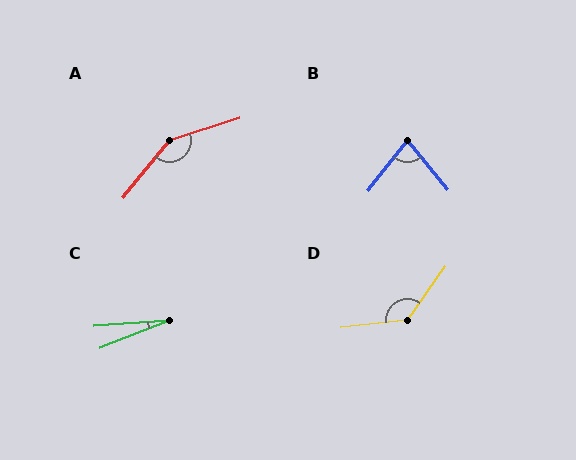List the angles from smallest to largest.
C (18°), B (77°), D (132°), A (146°).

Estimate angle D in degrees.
Approximately 132 degrees.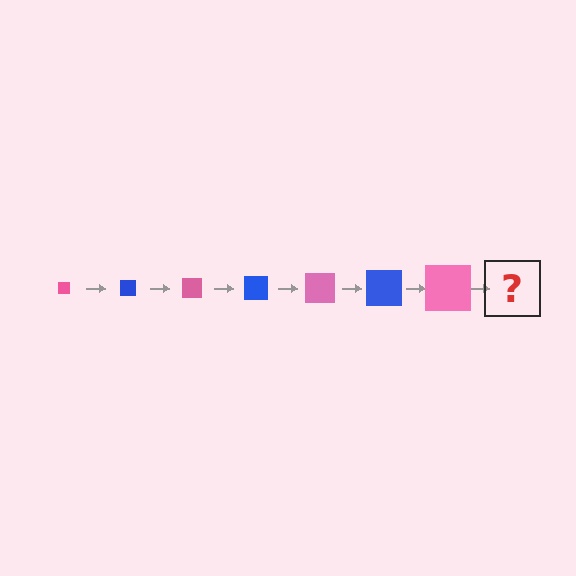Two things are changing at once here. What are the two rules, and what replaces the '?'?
The two rules are that the square grows larger each step and the color cycles through pink and blue. The '?' should be a blue square, larger than the previous one.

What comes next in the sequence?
The next element should be a blue square, larger than the previous one.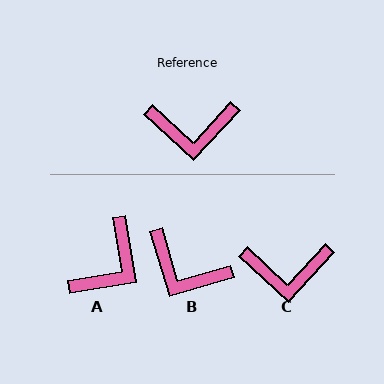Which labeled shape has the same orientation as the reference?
C.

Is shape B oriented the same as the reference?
No, it is off by about 31 degrees.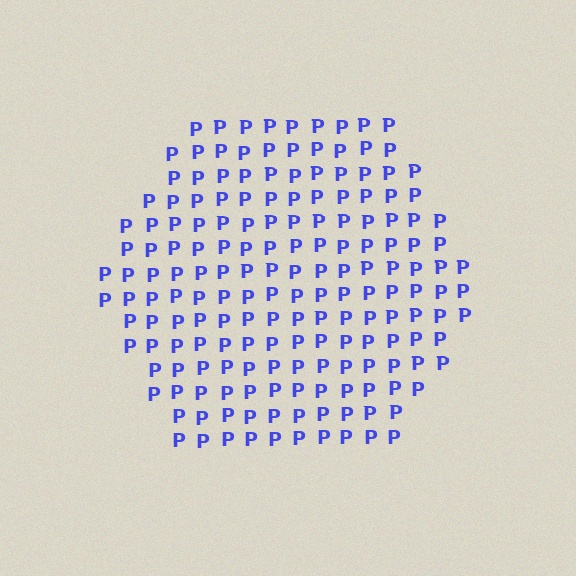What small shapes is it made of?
It is made of small letter P's.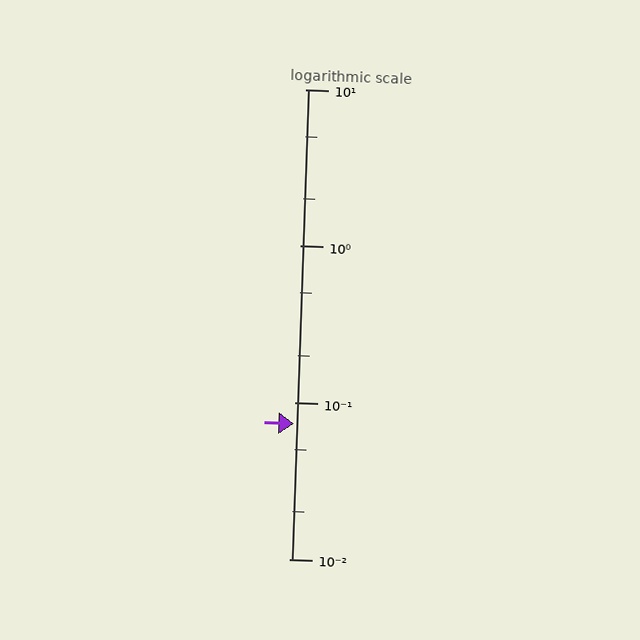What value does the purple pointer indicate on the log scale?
The pointer indicates approximately 0.073.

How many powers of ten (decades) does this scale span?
The scale spans 3 decades, from 0.01 to 10.